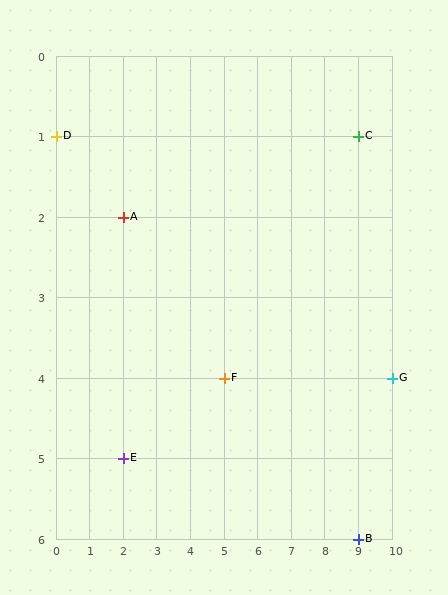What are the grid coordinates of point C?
Point C is at grid coordinates (9, 1).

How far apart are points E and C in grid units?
Points E and C are 7 columns and 4 rows apart (about 8.1 grid units diagonally).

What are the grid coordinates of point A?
Point A is at grid coordinates (2, 2).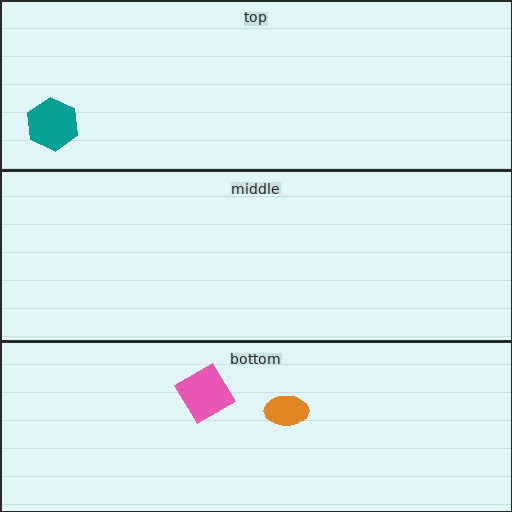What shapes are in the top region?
The teal hexagon.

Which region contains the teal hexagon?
The top region.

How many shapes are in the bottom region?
2.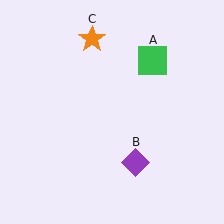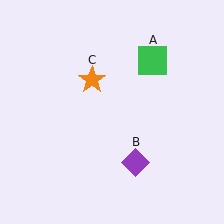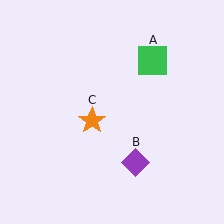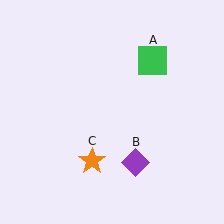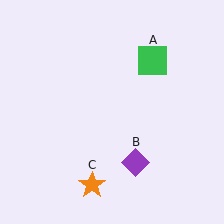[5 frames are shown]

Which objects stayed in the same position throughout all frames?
Green square (object A) and purple diamond (object B) remained stationary.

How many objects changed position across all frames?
1 object changed position: orange star (object C).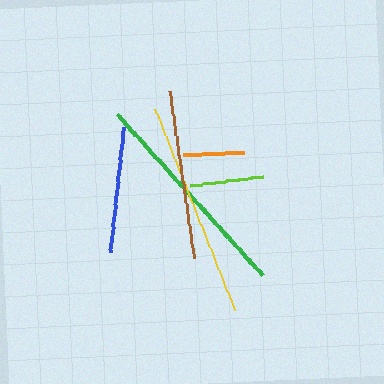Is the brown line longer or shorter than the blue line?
The brown line is longer than the blue line.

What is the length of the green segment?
The green segment is approximately 216 pixels long.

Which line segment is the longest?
The yellow line is the longest at approximately 217 pixels.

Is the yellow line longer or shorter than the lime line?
The yellow line is longer than the lime line.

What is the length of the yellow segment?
The yellow segment is approximately 217 pixels long.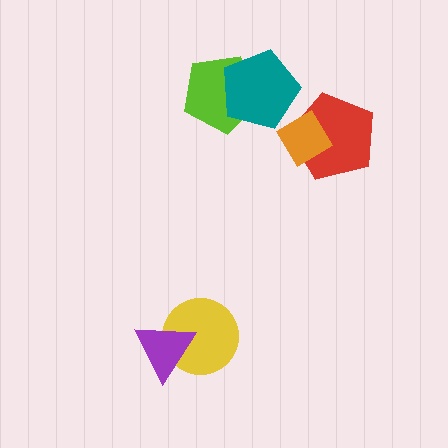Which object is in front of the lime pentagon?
The teal pentagon is in front of the lime pentagon.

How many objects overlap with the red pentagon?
1 object overlaps with the red pentagon.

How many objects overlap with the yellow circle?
1 object overlaps with the yellow circle.